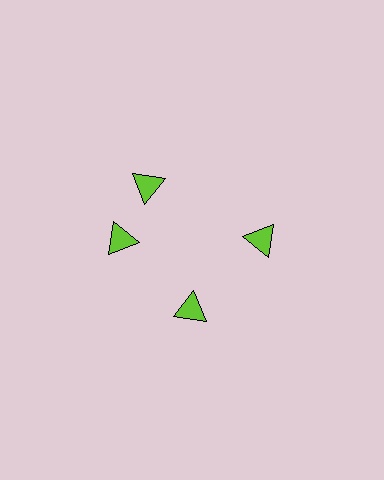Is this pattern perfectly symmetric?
No. The 4 lime triangles are arranged in a ring, but one element near the 12 o'clock position is rotated out of alignment along the ring, breaking the 4-fold rotational symmetry.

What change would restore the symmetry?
The symmetry would be restored by rotating it back into even spacing with its neighbors so that all 4 triangles sit at equal angles and equal distance from the center.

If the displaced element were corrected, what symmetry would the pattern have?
It would have 4-fold rotational symmetry — the pattern would map onto itself every 90 degrees.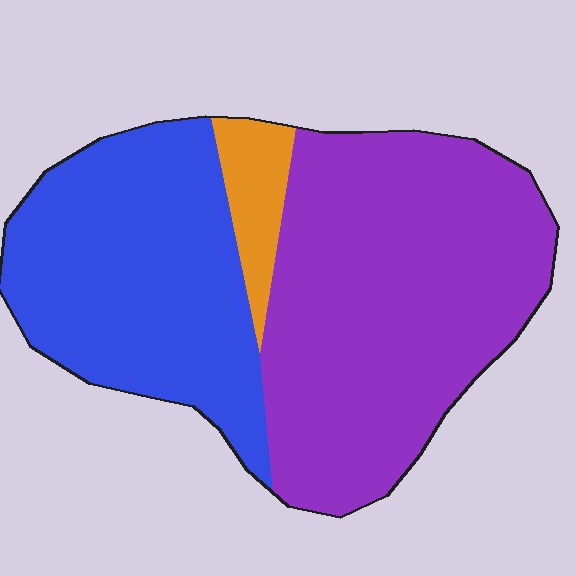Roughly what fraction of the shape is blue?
Blue covers 39% of the shape.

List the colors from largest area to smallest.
From largest to smallest: purple, blue, orange.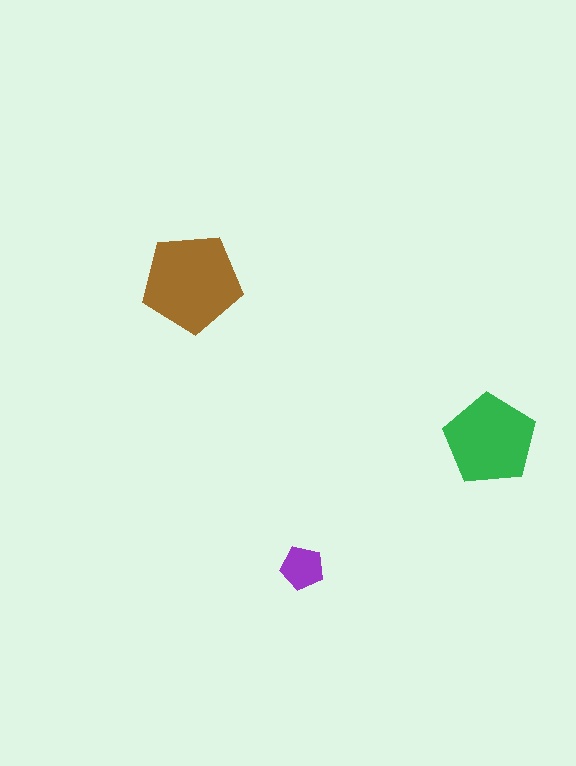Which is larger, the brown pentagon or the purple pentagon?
The brown one.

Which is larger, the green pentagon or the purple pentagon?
The green one.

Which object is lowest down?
The purple pentagon is bottommost.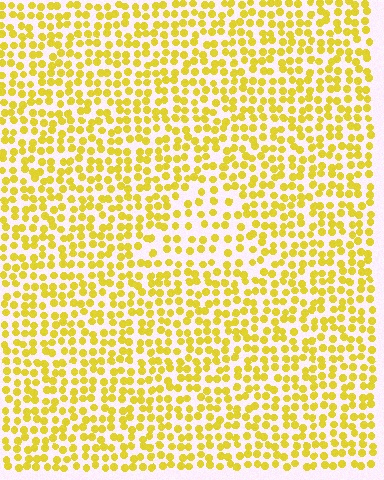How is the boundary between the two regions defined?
The boundary is defined by a change in element density (approximately 1.6x ratio). All elements are the same color, size, and shape.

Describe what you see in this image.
The image contains small yellow elements arranged at two different densities. A triangle-shaped region is visible where the elements are less densely packed than the surrounding area.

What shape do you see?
I see a triangle.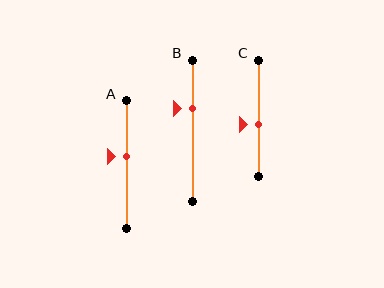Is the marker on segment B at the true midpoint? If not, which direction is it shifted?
No, the marker on segment B is shifted upward by about 16% of the segment length.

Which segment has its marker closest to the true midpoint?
Segment C has its marker closest to the true midpoint.